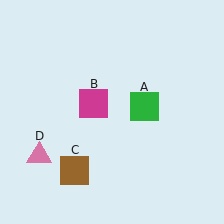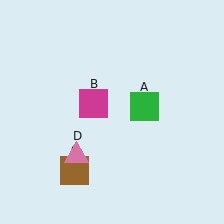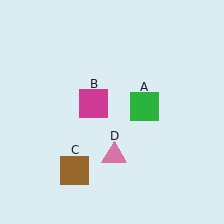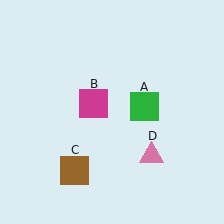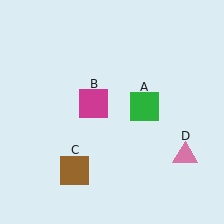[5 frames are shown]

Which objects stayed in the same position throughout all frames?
Green square (object A) and magenta square (object B) and brown square (object C) remained stationary.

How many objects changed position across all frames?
1 object changed position: pink triangle (object D).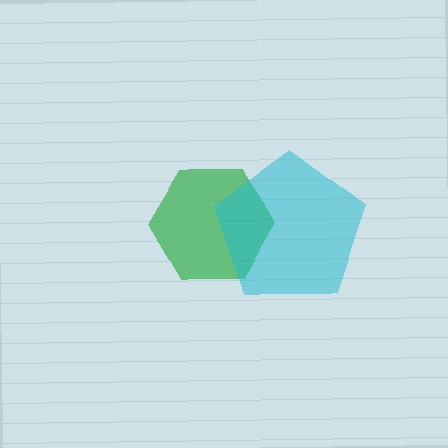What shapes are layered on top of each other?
The layered shapes are: a green hexagon, a cyan pentagon.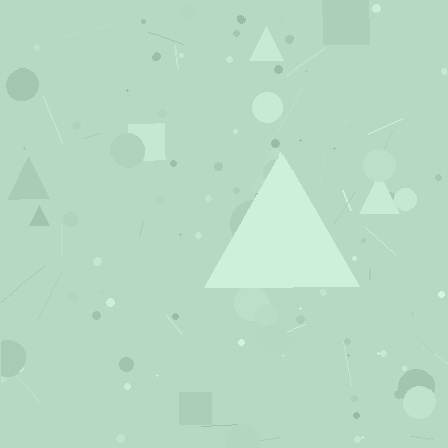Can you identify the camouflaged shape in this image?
The camouflaged shape is a triangle.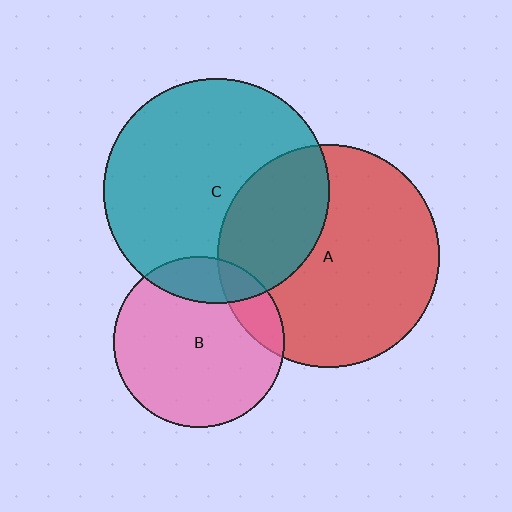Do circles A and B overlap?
Yes.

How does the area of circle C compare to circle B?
Approximately 1.7 times.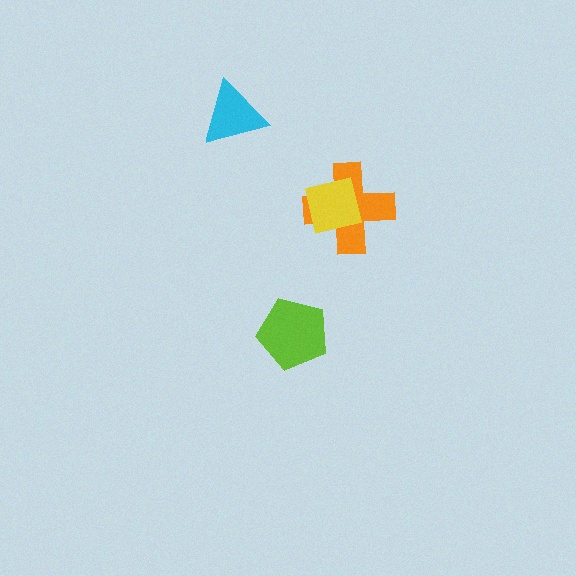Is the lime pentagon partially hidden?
No, no other shape covers it.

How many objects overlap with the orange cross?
1 object overlaps with the orange cross.